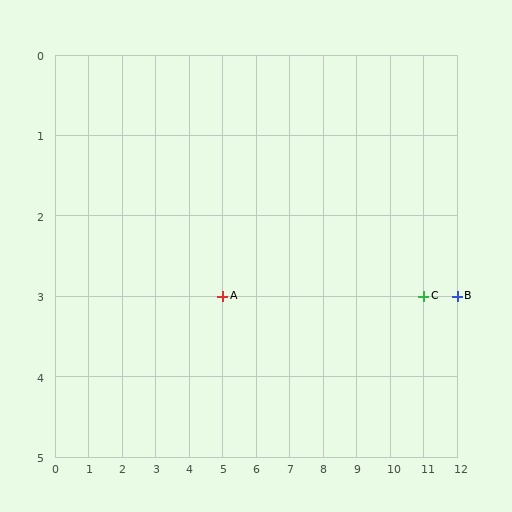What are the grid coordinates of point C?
Point C is at grid coordinates (11, 3).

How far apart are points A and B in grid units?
Points A and B are 7 columns apart.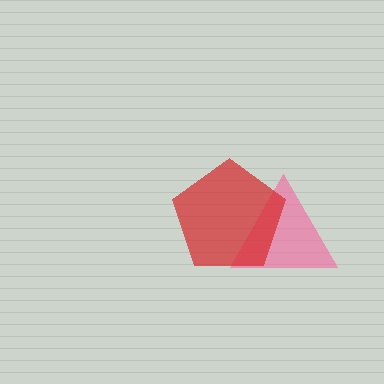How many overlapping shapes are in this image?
There are 2 overlapping shapes in the image.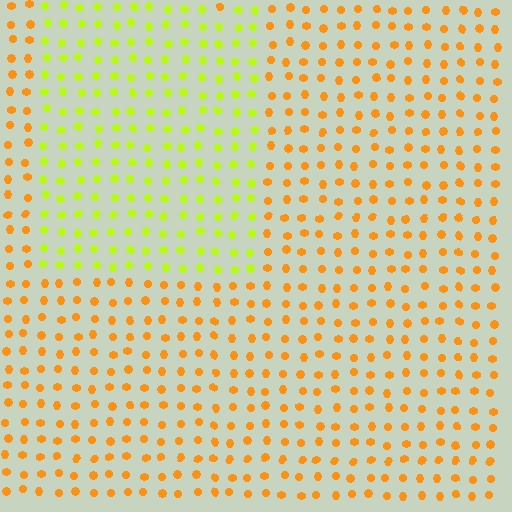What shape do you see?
I see a rectangle.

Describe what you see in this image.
The image is filled with small orange elements in a uniform arrangement. A rectangle-shaped region is visible where the elements are tinted to a slightly different hue, forming a subtle color boundary.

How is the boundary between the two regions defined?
The boundary is defined purely by a slight shift in hue (about 46 degrees). Spacing, size, and orientation are identical on both sides.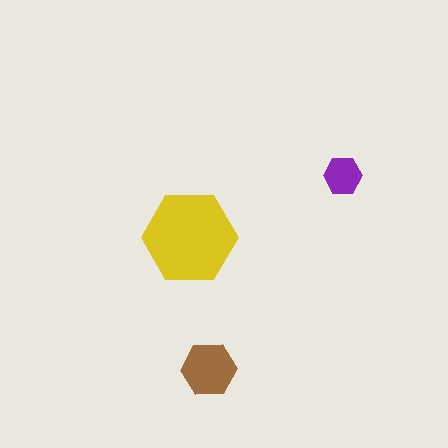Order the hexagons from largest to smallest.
the yellow one, the brown one, the purple one.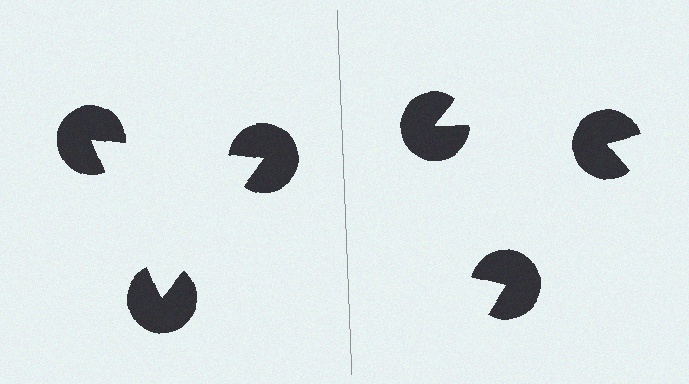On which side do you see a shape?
An illusory triangle appears on the left side. On the right side the wedge cuts are rotated, so no coherent shape forms.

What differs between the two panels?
The pac-man discs are positioned identically on both sides; only the wedge orientations differ. On the left they align to a triangle; on the right they are misaligned.